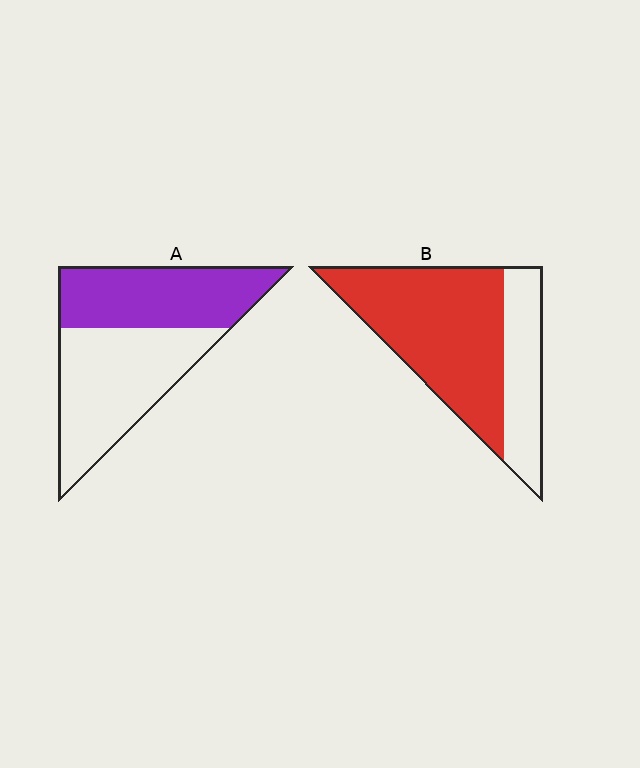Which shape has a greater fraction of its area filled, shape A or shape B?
Shape B.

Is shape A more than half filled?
No.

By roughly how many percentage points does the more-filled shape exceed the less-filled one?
By roughly 25 percentage points (B over A).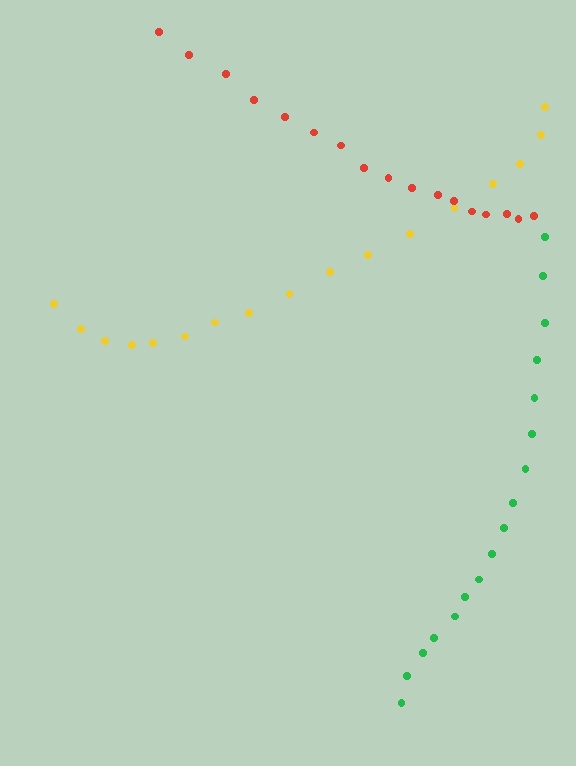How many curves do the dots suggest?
There are 3 distinct paths.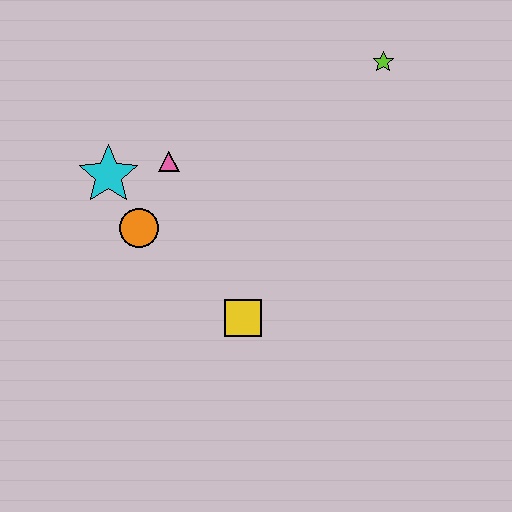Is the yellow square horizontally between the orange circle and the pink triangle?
No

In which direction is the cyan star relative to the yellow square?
The cyan star is above the yellow square.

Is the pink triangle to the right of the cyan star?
Yes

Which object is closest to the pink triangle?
The cyan star is closest to the pink triangle.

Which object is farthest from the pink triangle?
The lime star is farthest from the pink triangle.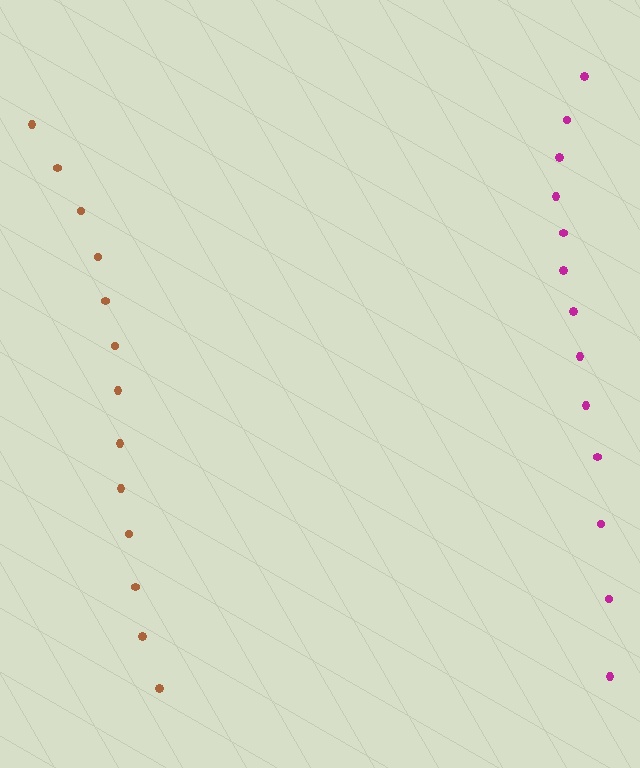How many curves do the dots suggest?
There are 2 distinct paths.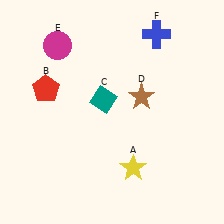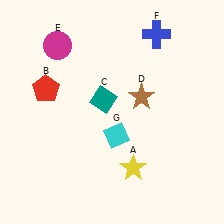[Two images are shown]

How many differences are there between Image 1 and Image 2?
There is 1 difference between the two images.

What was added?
A cyan diamond (G) was added in Image 2.